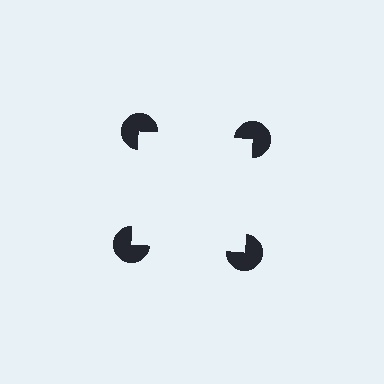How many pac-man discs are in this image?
There are 4 — one at each vertex of the illusory square.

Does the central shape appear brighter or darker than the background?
It typically appears slightly brighter than the background, even though no actual brightness change is drawn.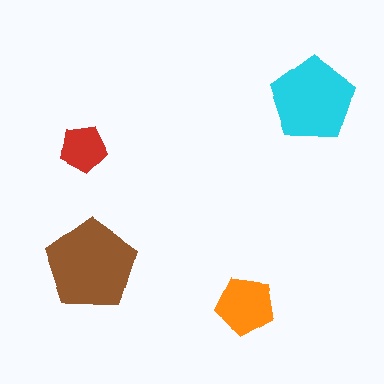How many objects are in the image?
There are 4 objects in the image.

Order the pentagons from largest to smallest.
the brown one, the cyan one, the orange one, the red one.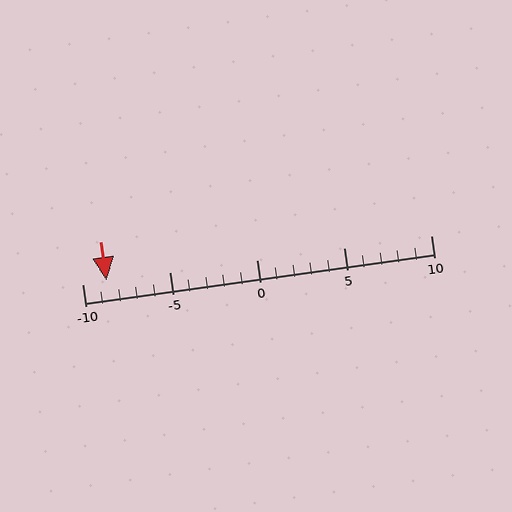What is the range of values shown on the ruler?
The ruler shows values from -10 to 10.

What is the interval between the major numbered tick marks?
The major tick marks are spaced 5 units apart.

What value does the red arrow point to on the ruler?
The red arrow points to approximately -9.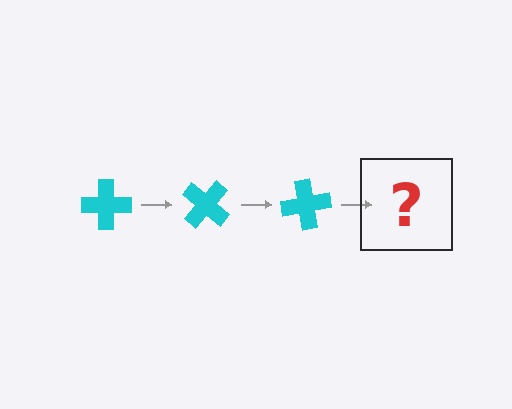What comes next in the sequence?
The next element should be a cyan cross rotated 120 degrees.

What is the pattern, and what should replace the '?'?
The pattern is that the cross rotates 40 degrees each step. The '?' should be a cyan cross rotated 120 degrees.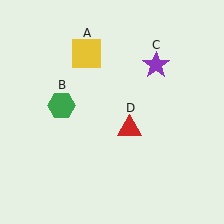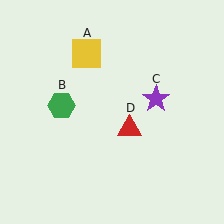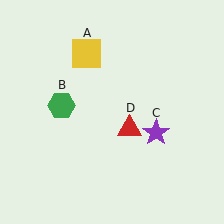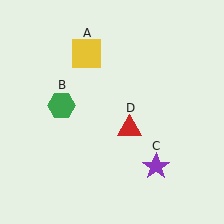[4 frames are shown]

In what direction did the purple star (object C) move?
The purple star (object C) moved down.